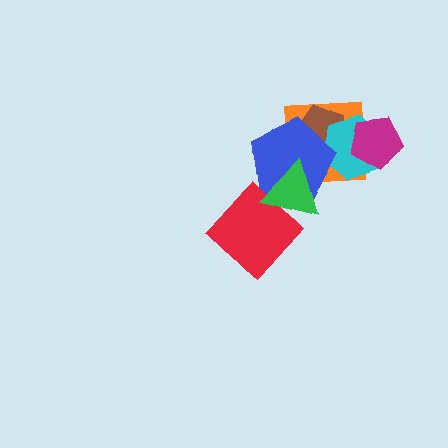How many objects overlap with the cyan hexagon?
4 objects overlap with the cyan hexagon.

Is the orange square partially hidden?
Yes, it is partially covered by another shape.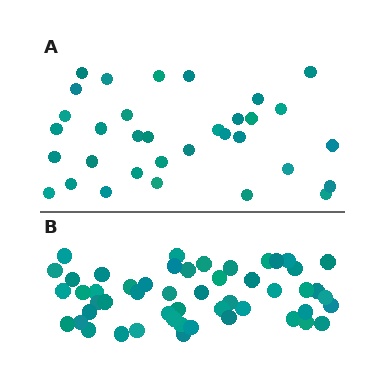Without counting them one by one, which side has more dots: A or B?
Region B (the bottom region) has more dots.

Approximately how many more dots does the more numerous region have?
Region B has approximately 20 more dots than region A.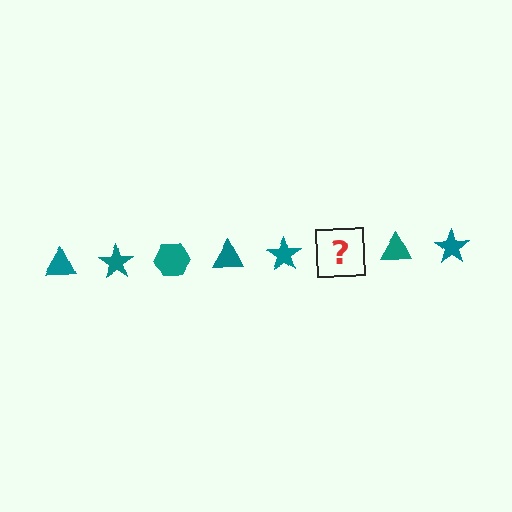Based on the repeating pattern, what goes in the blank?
The blank should be a teal hexagon.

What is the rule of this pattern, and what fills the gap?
The rule is that the pattern cycles through triangle, star, hexagon shapes in teal. The gap should be filled with a teal hexagon.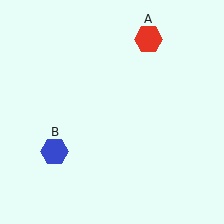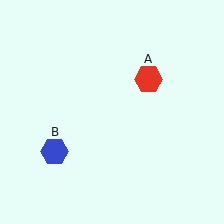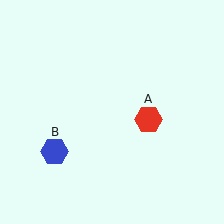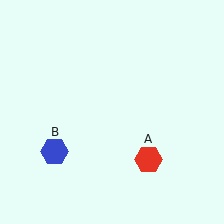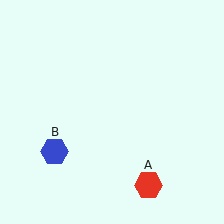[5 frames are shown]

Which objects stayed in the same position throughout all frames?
Blue hexagon (object B) remained stationary.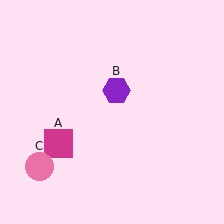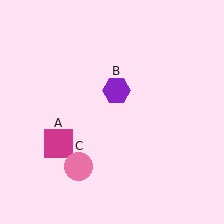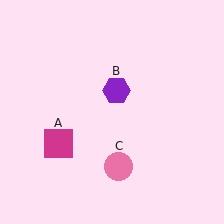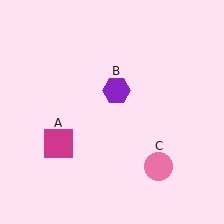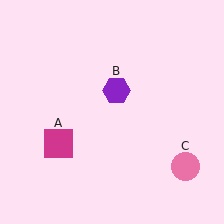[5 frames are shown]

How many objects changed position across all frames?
1 object changed position: pink circle (object C).